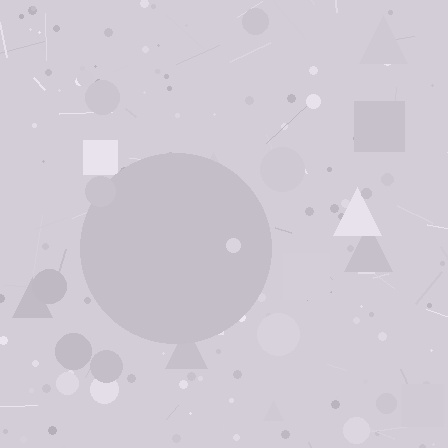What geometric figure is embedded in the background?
A circle is embedded in the background.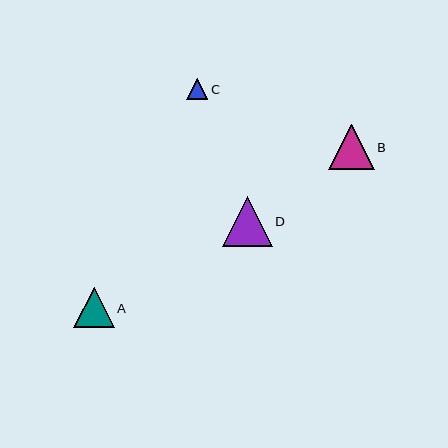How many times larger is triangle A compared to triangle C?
Triangle A is approximately 2.0 times the size of triangle C.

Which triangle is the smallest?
Triangle C is the smallest with a size of approximately 21 pixels.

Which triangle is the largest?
Triangle D is the largest with a size of approximately 50 pixels.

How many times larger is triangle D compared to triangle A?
Triangle D is approximately 1.2 times the size of triangle A.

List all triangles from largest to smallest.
From largest to smallest: D, B, A, C.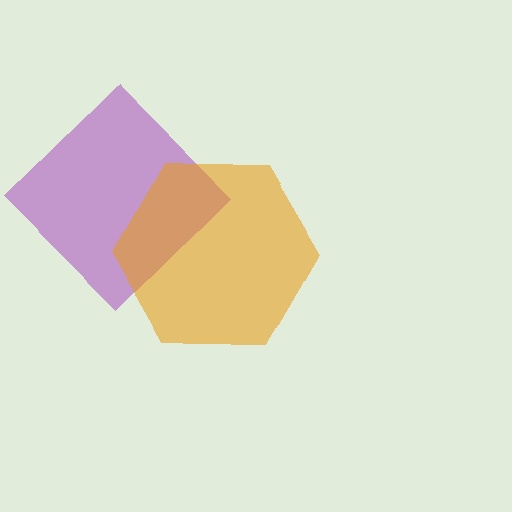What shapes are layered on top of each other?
The layered shapes are: a purple diamond, an orange hexagon.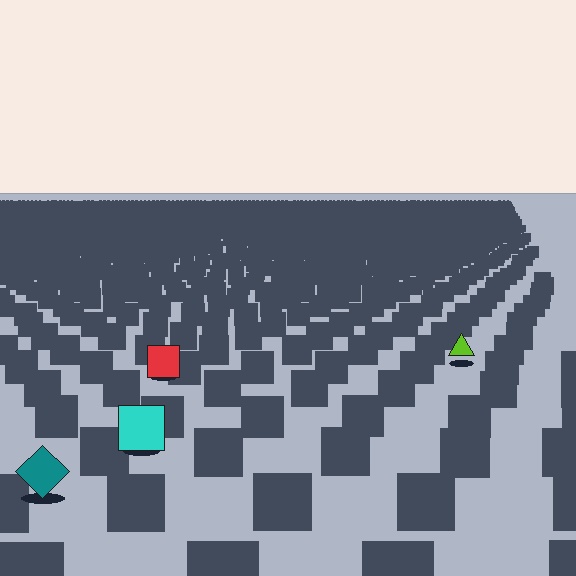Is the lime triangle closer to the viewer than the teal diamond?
No. The teal diamond is closer — you can tell from the texture gradient: the ground texture is coarser near it.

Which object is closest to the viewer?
The teal diamond is closest. The texture marks near it are larger and more spread out.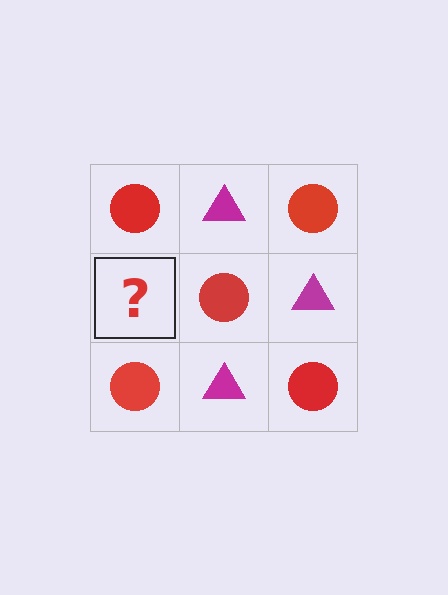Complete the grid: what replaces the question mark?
The question mark should be replaced with a magenta triangle.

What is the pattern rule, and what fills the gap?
The rule is that it alternates red circle and magenta triangle in a checkerboard pattern. The gap should be filled with a magenta triangle.